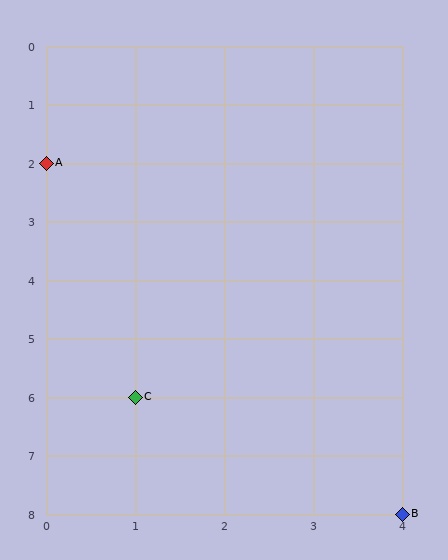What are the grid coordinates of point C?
Point C is at grid coordinates (1, 6).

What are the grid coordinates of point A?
Point A is at grid coordinates (0, 2).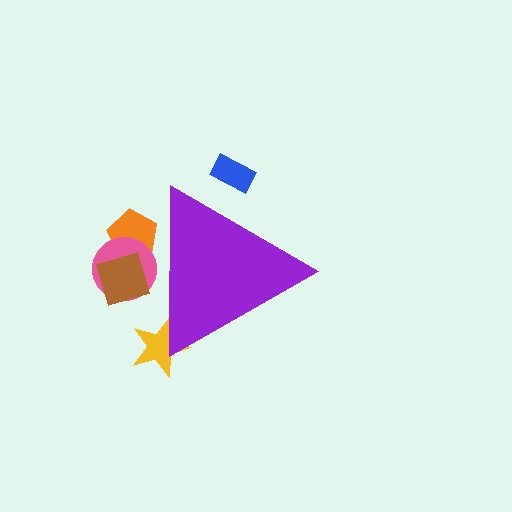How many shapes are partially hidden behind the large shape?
5 shapes are partially hidden.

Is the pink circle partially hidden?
Yes, the pink circle is partially hidden behind the purple triangle.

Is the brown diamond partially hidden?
Yes, the brown diamond is partially hidden behind the purple triangle.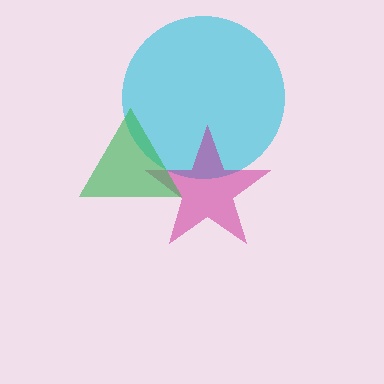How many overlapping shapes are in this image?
There are 3 overlapping shapes in the image.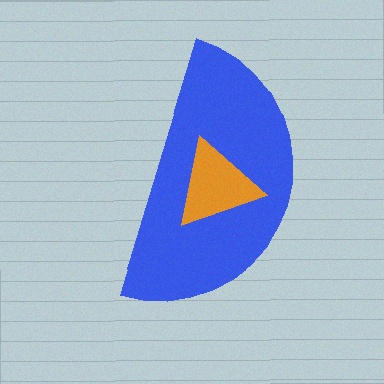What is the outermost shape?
The blue semicircle.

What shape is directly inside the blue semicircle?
The orange triangle.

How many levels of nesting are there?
2.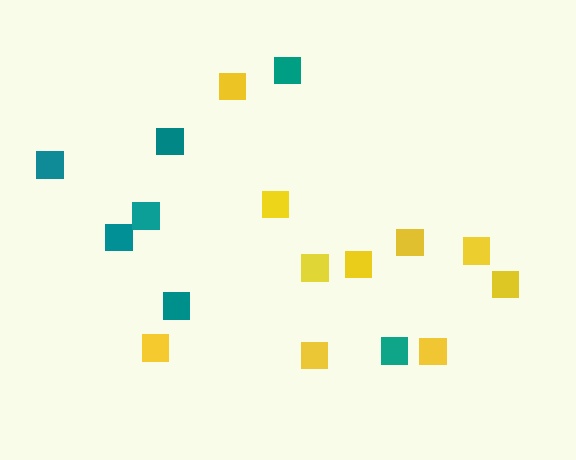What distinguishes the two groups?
There are 2 groups: one group of yellow squares (10) and one group of teal squares (7).